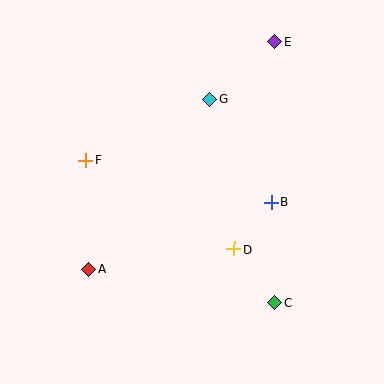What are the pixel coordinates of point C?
Point C is at (275, 302).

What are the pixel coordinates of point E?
Point E is at (275, 42).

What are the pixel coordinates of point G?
Point G is at (210, 99).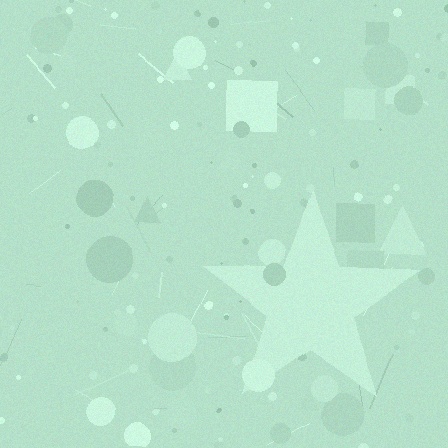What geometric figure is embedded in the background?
A star is embedded in the background.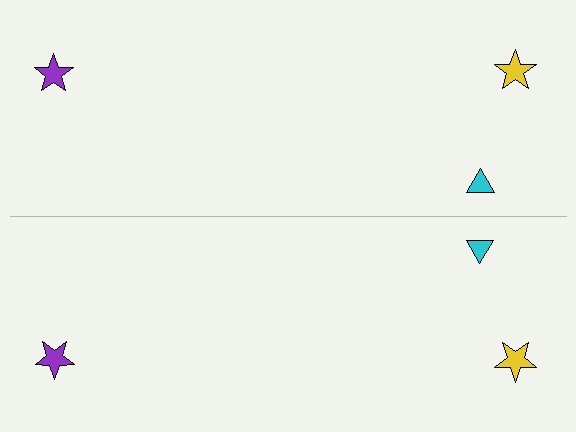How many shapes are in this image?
There are 6 shapes in this image.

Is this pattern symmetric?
Yes, this pattern has bilateral (reflection) symmetry.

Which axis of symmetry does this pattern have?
The pattern has a horizontal axis of symmetry running through the center of the image.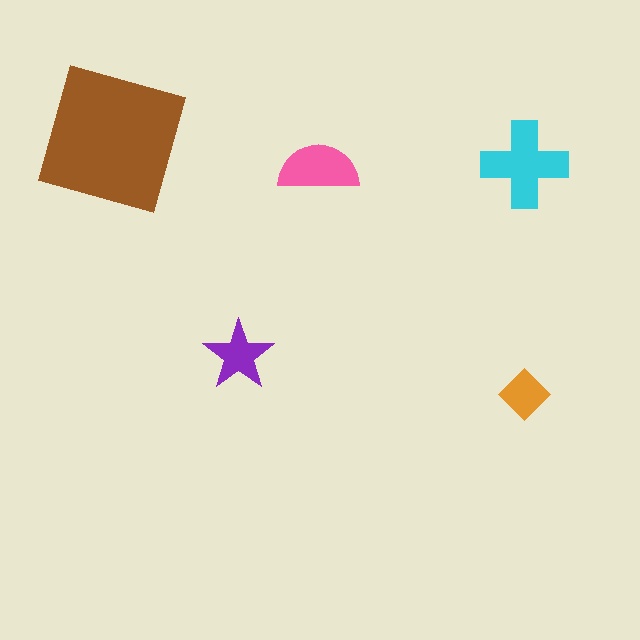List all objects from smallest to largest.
The orange diamond, the purple star, the pink semicircle, the cyan cross, the brown square.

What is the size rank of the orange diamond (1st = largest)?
5th.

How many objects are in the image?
There are 5 objects in the image.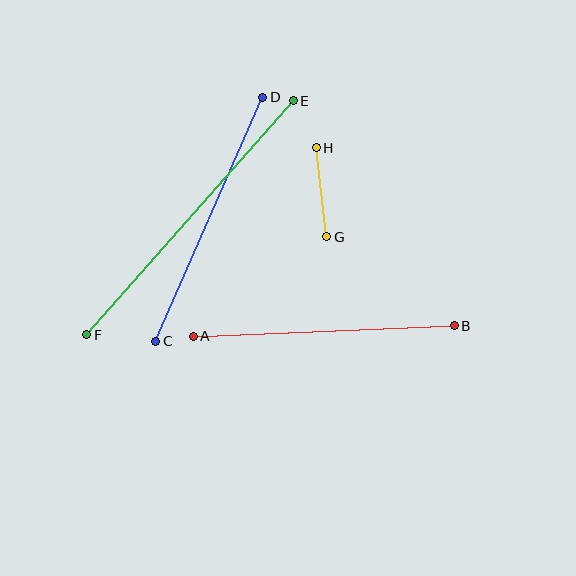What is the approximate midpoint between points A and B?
The midpoint is at approximately (324, 331) pixels.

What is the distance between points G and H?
The distance is approximately 90 pixels.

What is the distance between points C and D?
The distance is approximately 266 pixels.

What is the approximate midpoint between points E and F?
The midpoint is at approximately (190, 218) pixels.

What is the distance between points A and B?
The distance is approximately 261 pixels.